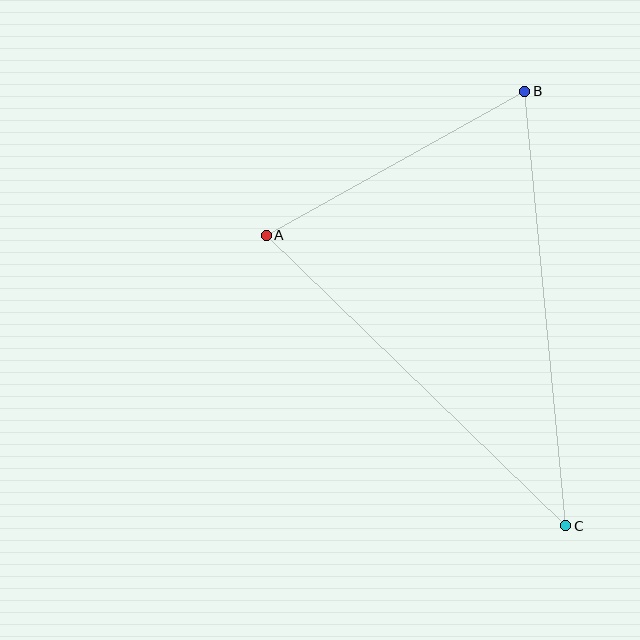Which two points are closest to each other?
Points A and B are closest to each other.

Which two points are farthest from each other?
Points B and C are farthest from each other.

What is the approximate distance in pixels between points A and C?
The distance between A and C is approximately 417 pixels.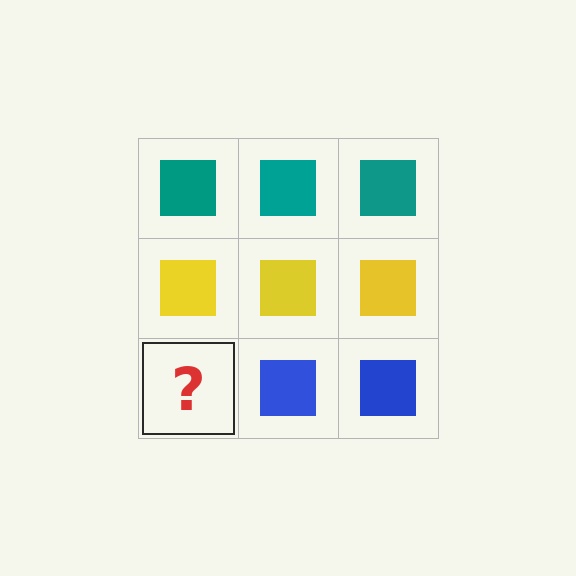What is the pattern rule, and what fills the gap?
The rule is that each row has a consistent color. The gap should be filled with a blue square.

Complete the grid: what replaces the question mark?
The question mark should be replaced with a blue square.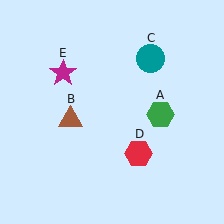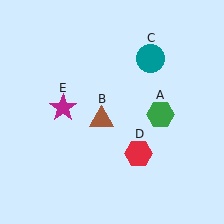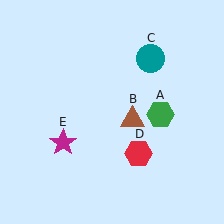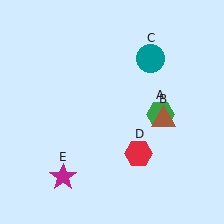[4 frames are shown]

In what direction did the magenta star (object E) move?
The magenta star (object E) moved down.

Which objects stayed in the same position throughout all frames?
Green hexagon (object A) and teal circle (object C) and red hexagon (object D) remained stationary.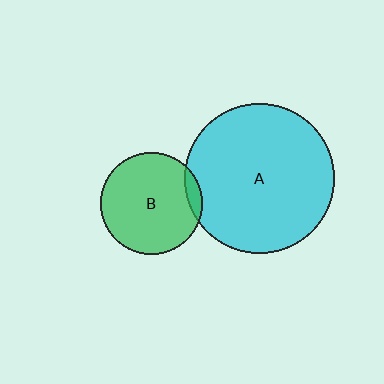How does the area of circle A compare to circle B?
Approximately 2.1 times.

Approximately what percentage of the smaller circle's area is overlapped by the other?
Approximately 10%.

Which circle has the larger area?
Circle A (cyan).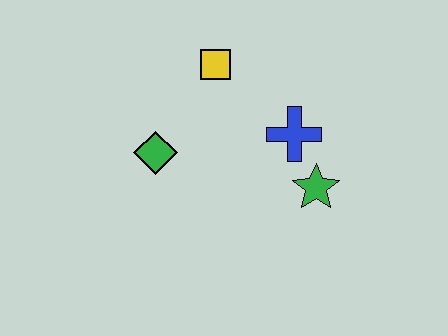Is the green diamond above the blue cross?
No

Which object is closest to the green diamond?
The yellow square is closest to the green diamond.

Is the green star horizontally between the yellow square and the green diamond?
No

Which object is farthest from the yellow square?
The green star is farthest from the yellow square.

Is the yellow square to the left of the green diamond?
No